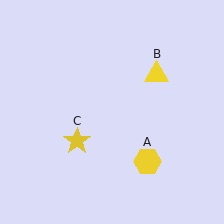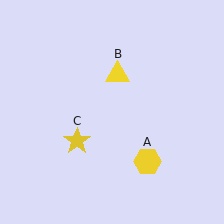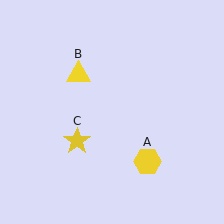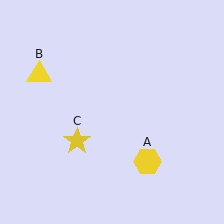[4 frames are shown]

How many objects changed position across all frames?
1 object changed position: yellow triangle (object B).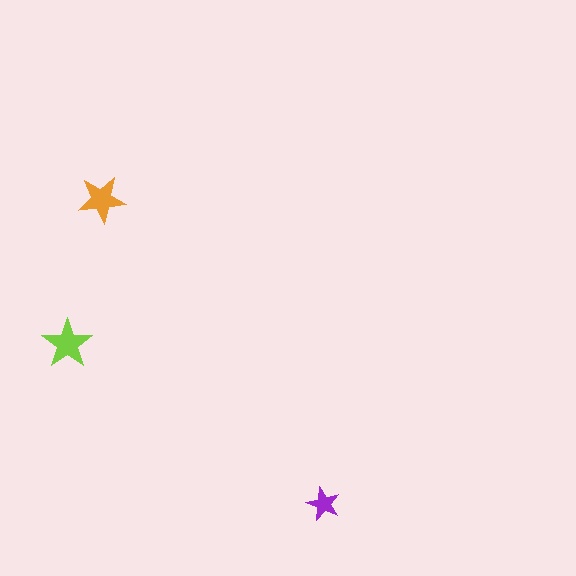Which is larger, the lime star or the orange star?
The lime one.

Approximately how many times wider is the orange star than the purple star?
About 1.5 times wider.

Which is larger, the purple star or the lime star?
The lime one.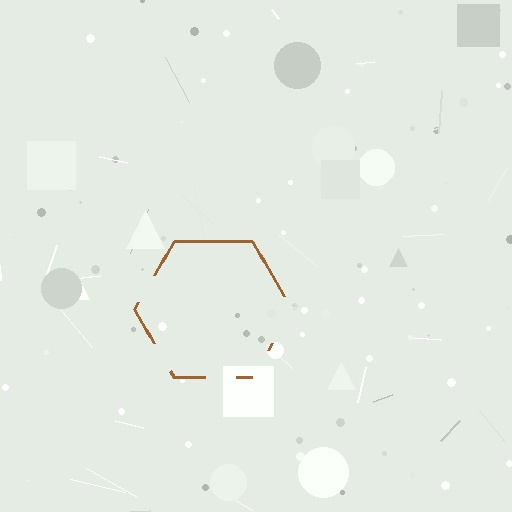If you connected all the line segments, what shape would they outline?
They would outline a hexagon.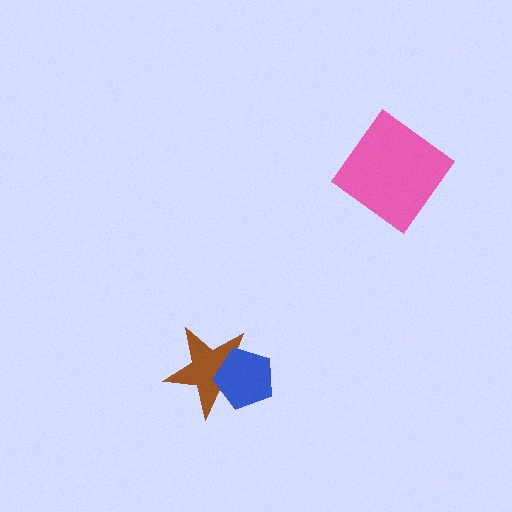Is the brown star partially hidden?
Yes, it is partially covered by another shape.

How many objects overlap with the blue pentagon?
1 object overlaps with the blue pentagon.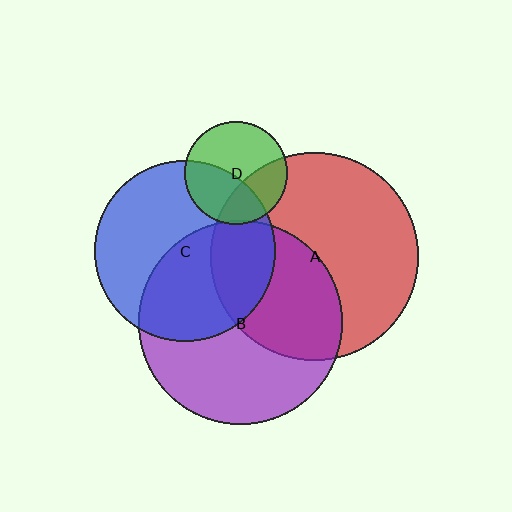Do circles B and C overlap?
Yes.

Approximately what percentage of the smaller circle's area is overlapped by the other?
Approximately 50%.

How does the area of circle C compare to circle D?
Approximately 3.1 times.